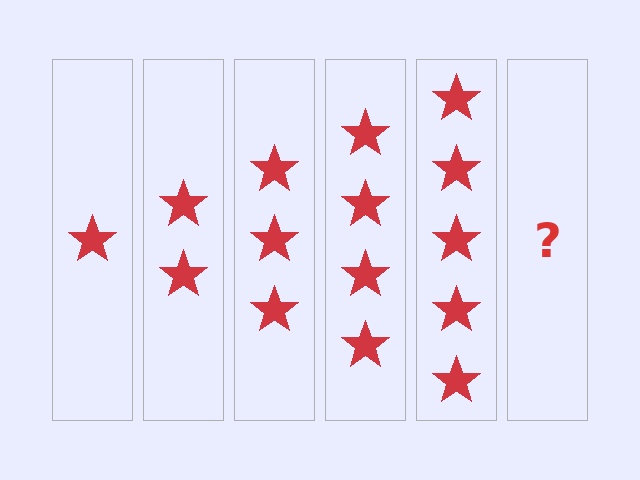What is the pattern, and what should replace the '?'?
The pattern is that each step adds one more star. The '?' should be 6 stars.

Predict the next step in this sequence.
The next step is 6 stars.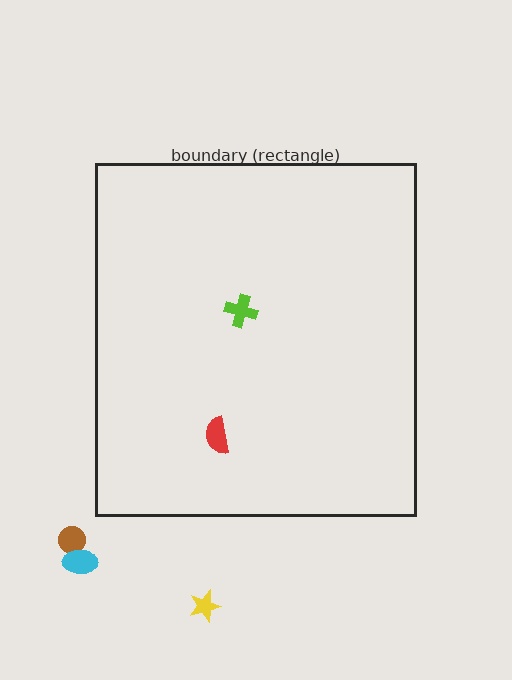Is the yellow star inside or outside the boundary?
Outside.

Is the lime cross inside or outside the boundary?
Inside.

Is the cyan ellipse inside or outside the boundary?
Outside.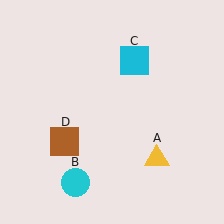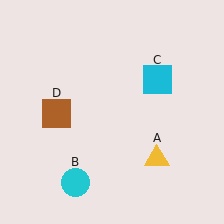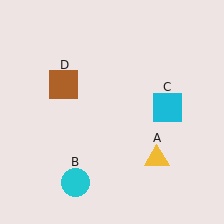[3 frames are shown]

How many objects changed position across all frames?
2 objects changed position: cyan square (object C), brown square (object D).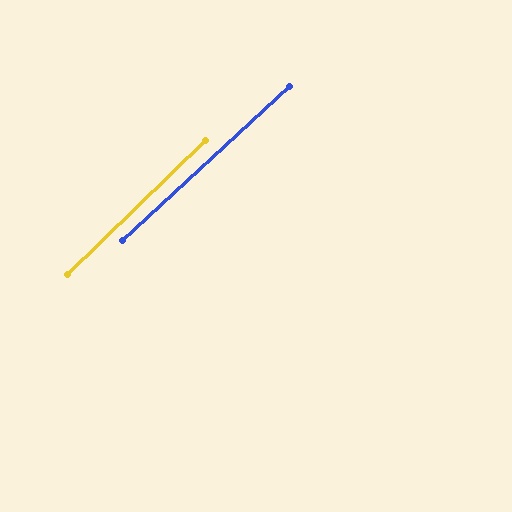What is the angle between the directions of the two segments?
Approximately 1 degree.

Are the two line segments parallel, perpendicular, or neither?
Parallel — their directions differ by only 1.4°.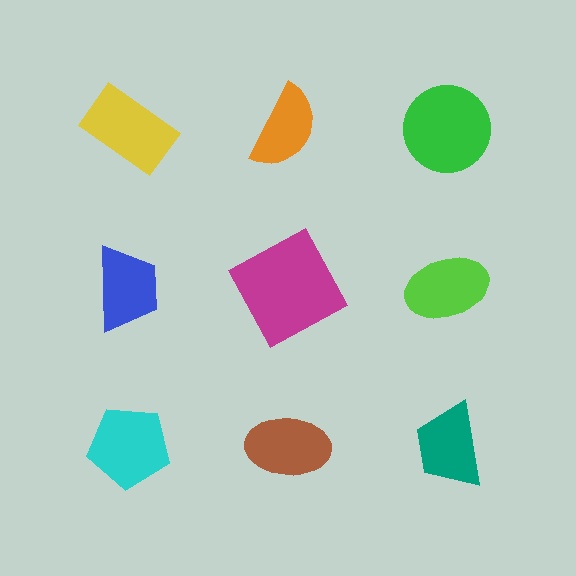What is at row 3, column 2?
A brown ellipse.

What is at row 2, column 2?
A magenta square.